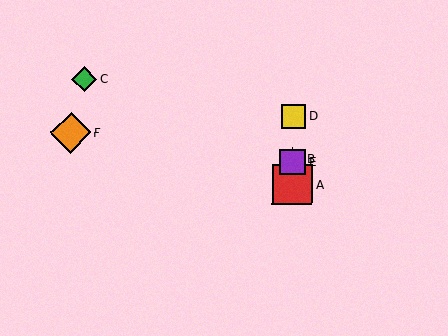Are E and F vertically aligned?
No, E is at x≈293 and F is at x≈71.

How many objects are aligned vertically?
4 objects (A, B, D, E) are aligned vertically.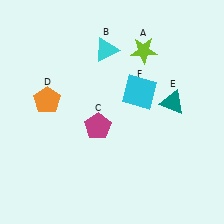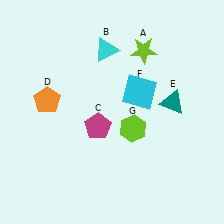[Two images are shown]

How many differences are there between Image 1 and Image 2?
There is 1 difference between the two images.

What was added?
A lime hexagon (G) was added in Image 2.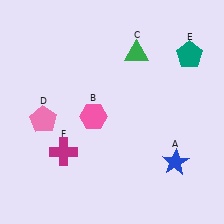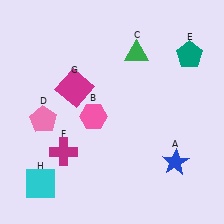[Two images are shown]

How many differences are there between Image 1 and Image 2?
There are 2 differences between the two images.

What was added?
A magenta square (G), a cyan square (H) were added in Image 2.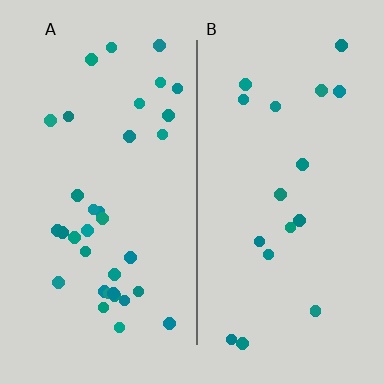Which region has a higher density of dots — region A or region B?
A (the left).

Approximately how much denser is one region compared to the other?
Approximately 1.9× — region A over region B.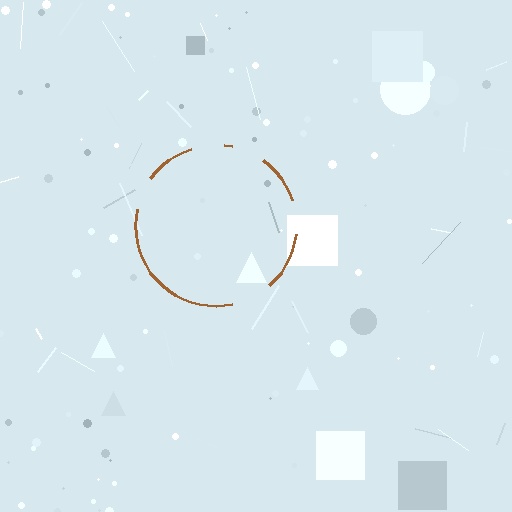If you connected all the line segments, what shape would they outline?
They would outline a circle.